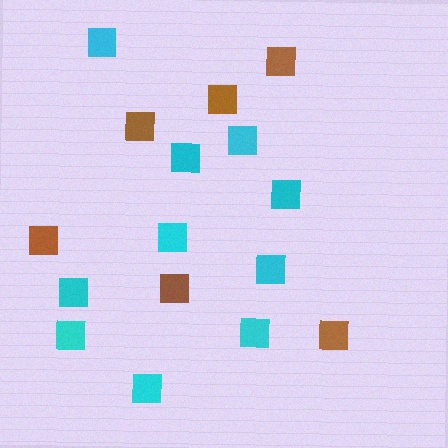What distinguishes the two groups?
There are 2 groups: one group of cyan squares (10) and one group of brown squares (6).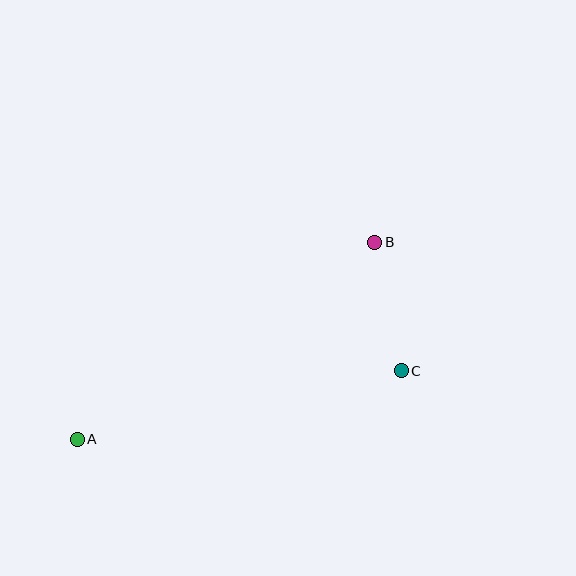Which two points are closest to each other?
Points B and C are closest to each other.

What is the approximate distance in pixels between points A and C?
The distance between A and C is approximately 331 pixels.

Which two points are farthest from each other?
Points A and B are farthest from each other.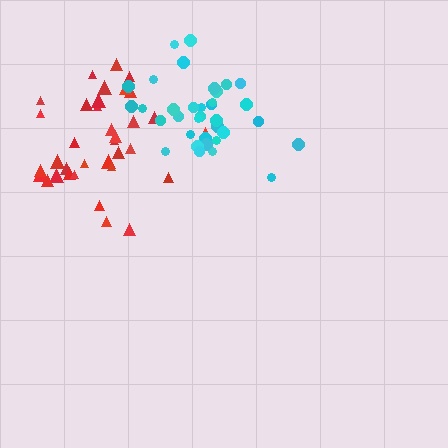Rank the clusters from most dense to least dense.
cyan, red.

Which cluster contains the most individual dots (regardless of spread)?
Red (35).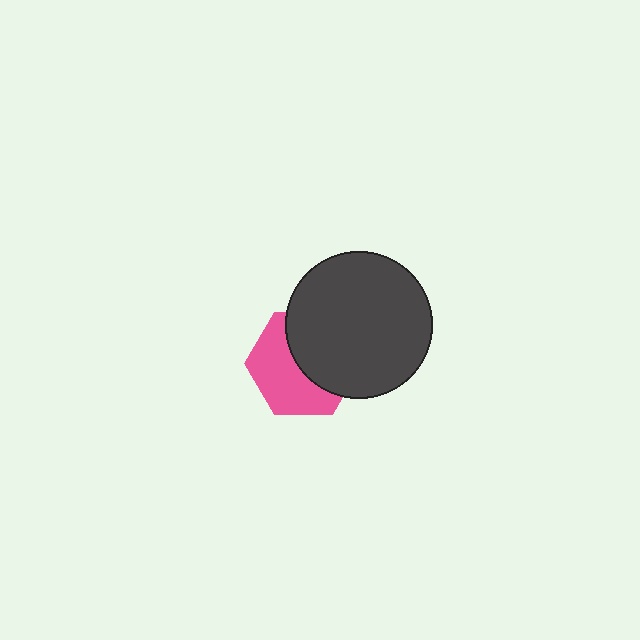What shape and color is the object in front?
The object in front is a dark gray circle.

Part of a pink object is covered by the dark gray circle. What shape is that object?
It is a hexagon.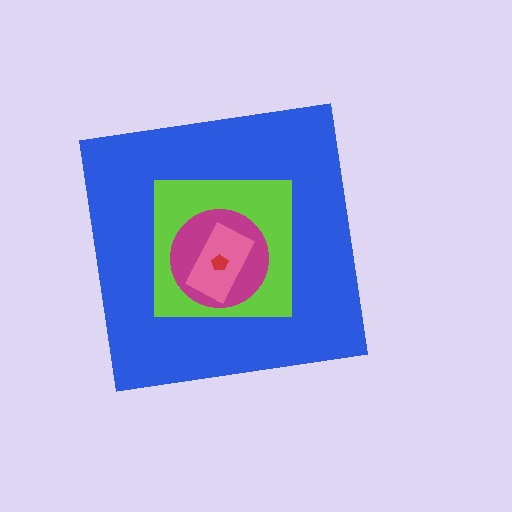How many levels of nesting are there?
5.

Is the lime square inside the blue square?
Yes.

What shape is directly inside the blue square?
The lime square.